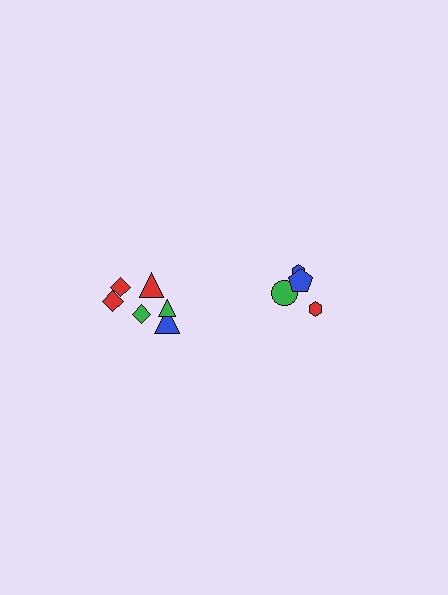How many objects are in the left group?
There are 6 objects.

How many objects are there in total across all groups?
There are 10 objects.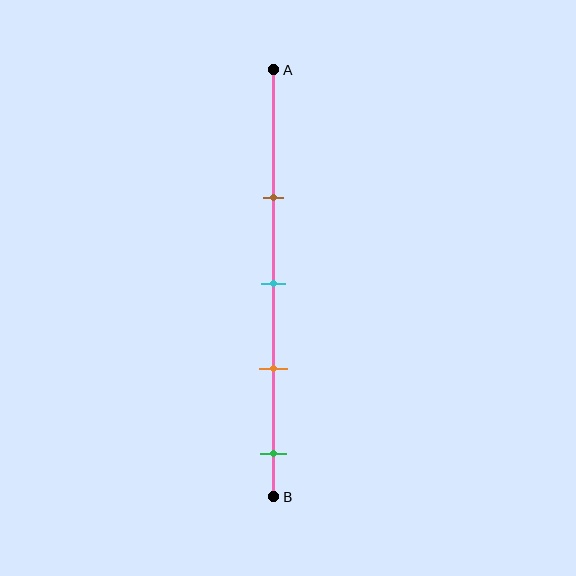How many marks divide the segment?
There are 4 marks dividing the segment.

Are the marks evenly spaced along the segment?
Yes, the marks are approximately evenly spaced.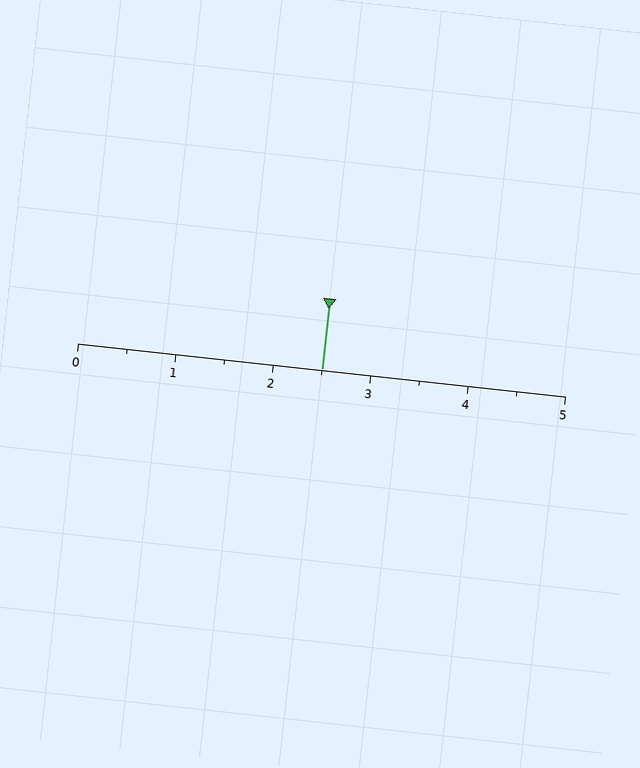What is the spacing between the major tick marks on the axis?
The major ticks are spaced 1 apart.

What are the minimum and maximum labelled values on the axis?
The axis runs from 0 to 5.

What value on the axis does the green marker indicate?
The marker indicates approximately 2.5.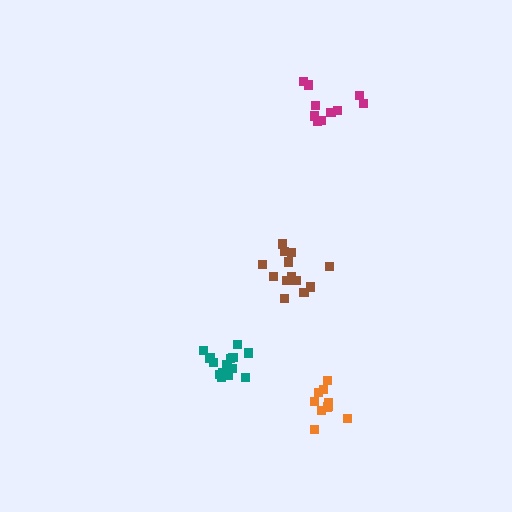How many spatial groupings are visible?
There are 4 spatial groupings.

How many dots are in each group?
Group 1: 13 dots, Group 2: 10 dots, Group 3: 10 dots, Group 4: 14 dots (47 total).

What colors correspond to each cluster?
The clusters are colored: brown, magenta, orange, teal.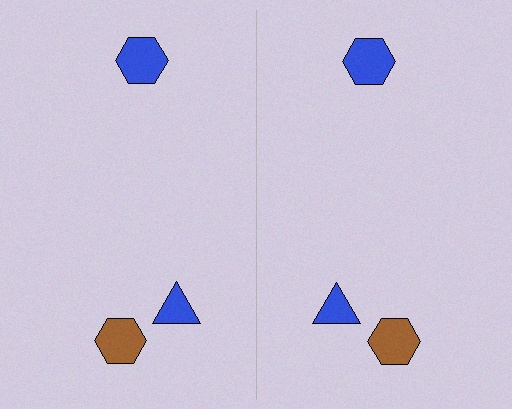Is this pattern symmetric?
Yes, this pattern has bilateral (reflection) symmetry.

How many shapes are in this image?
There are 6 shapes in this image.